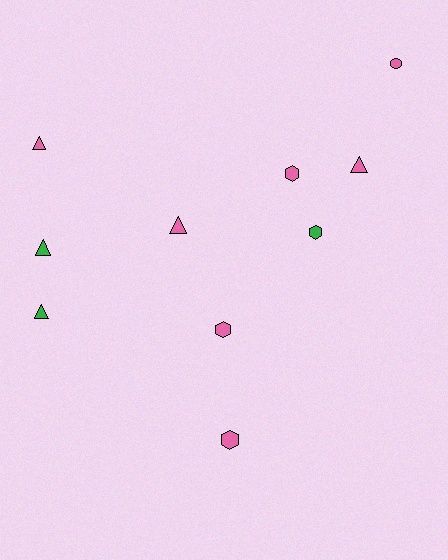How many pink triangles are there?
There are 3 pink triangles.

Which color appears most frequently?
Pink, with 7 objects.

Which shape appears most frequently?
Triangle, with 5 objects.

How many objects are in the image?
There are 10 objects.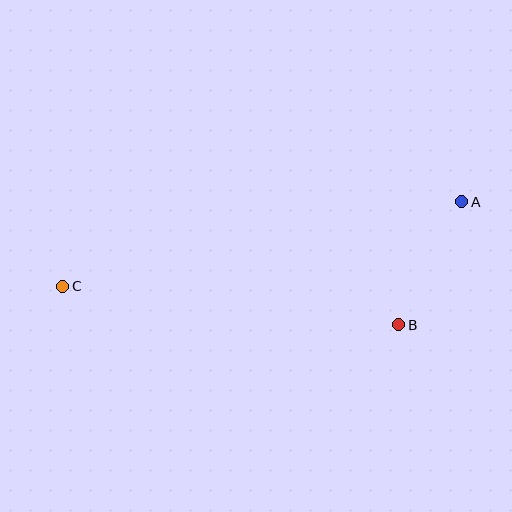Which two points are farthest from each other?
Points A and C are farthest from each other.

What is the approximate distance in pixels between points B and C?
The distance between B and C is approximately 338 pixels.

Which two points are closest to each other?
Points A and B are closest to each other.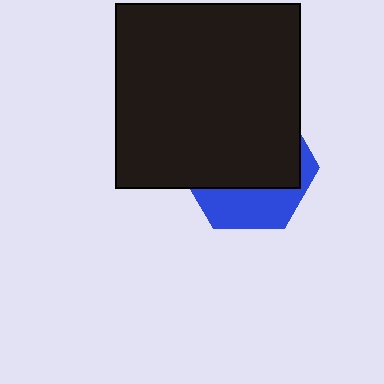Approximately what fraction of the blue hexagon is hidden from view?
Roughly 67% of the blue hexagon is hidden behind the black square.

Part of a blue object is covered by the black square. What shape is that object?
It is a hexagon.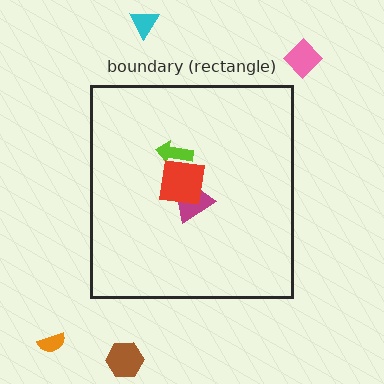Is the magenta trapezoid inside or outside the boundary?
Inside.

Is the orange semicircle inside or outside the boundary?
Outside.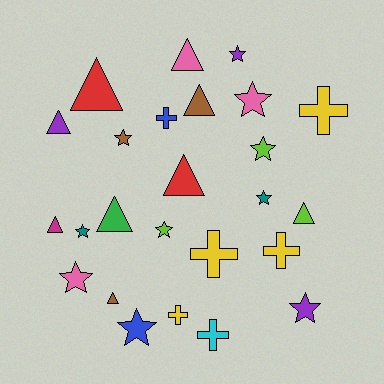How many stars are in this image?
There are 10 stars.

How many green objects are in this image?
There is 1 green object.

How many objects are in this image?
There are 25 objects.